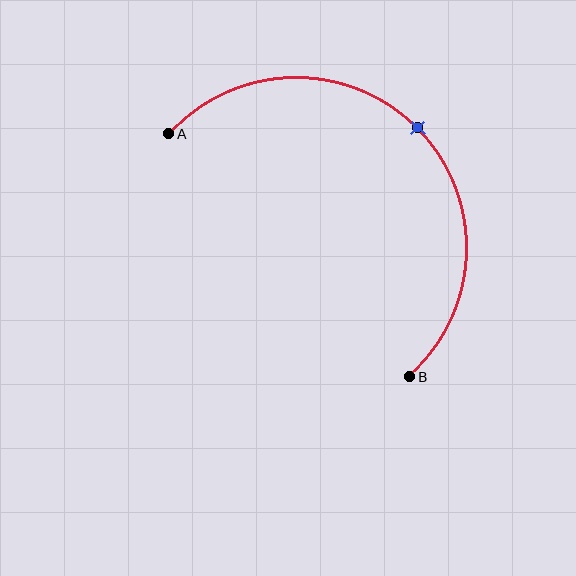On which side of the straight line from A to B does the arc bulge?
The arc bulges above and to the right of the straight line connecting A and B.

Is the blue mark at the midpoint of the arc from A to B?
Yes. The blue mark lies on the arc at equal arc-length from both A and B — it is the arc midpoint.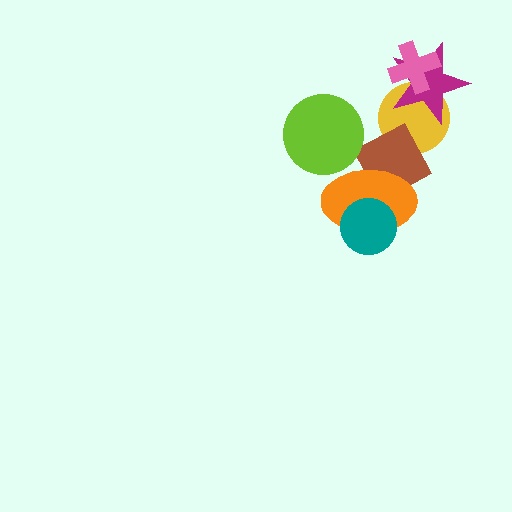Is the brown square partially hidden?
Yes, it is partially covered by another shape.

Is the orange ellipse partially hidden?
Yes, it is partially covered by another shape.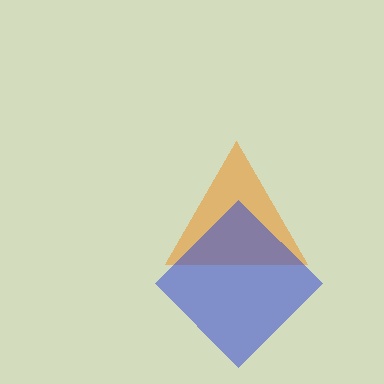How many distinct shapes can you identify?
There are 2 distinct shapes: an orange triangle, a blue diamond.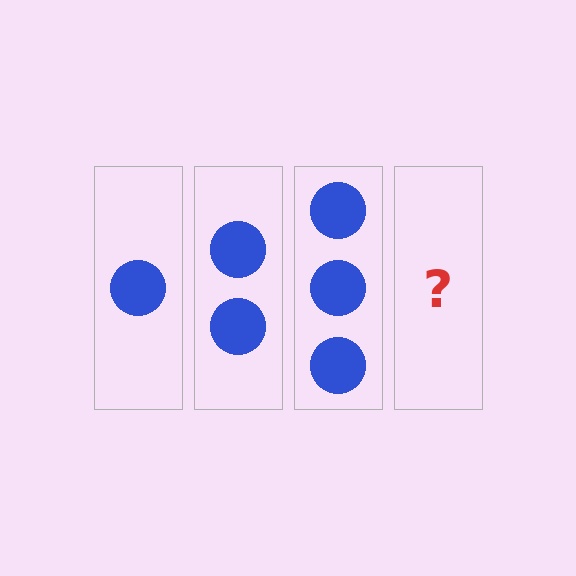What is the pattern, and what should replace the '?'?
The pattern is that each step adds one more circle. The '?' should be 4 circles.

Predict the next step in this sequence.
The next step is 4 circles.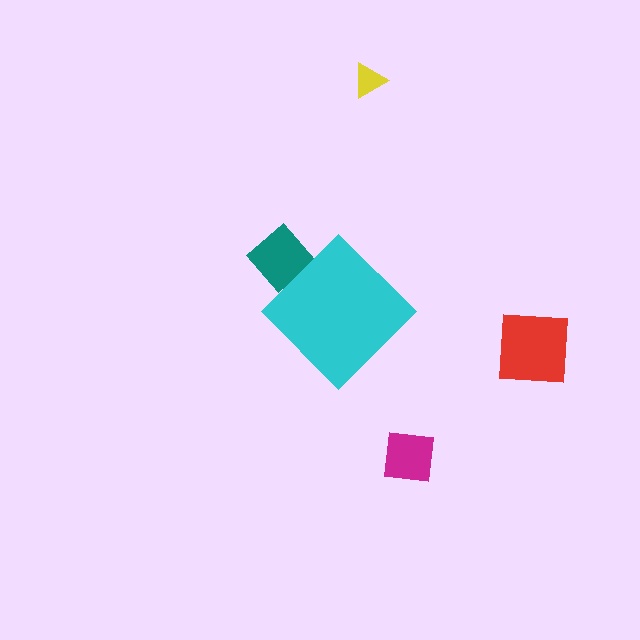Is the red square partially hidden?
No, the red square is fully visible.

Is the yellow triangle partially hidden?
No, the yellow triangle is fully visible.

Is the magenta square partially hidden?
No, the magenta square is fully visible.